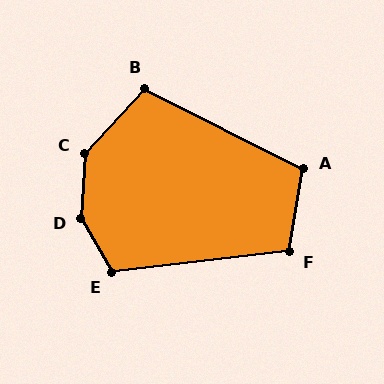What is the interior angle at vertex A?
Approximately 107 degrees (obtuse).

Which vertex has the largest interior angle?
D, at approximately 148 degrees.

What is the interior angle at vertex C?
Approximately 141 degrees (obtuse).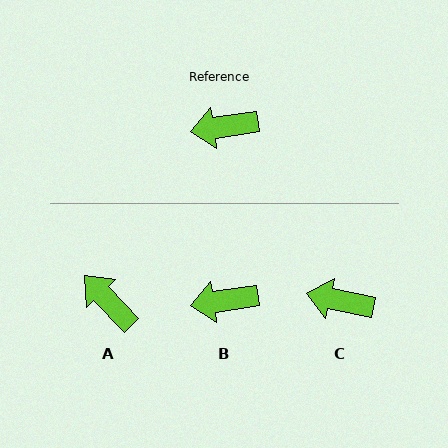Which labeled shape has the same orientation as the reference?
B.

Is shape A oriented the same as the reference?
No, it is off by about 55 degrees.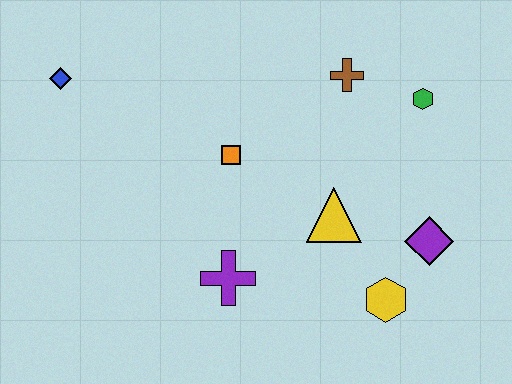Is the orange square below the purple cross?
No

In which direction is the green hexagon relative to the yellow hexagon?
The green hexagon is above the yellow hexagon.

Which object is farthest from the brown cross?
The blue diamond is farthest from the brown cross.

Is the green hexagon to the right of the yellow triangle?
Yes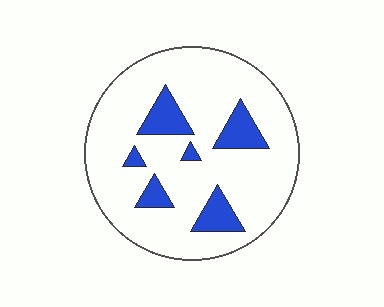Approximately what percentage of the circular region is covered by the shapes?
Approximately 15%.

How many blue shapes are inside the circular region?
6.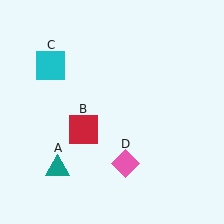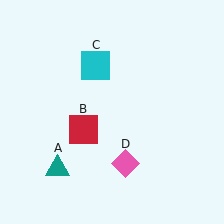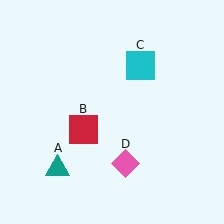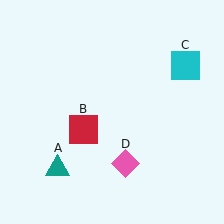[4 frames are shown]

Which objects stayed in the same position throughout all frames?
Teal triangle (object A) and red square (object B) and pink diamond (object D) remained stationary.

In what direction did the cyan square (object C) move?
The cyan square (object C) moved right.